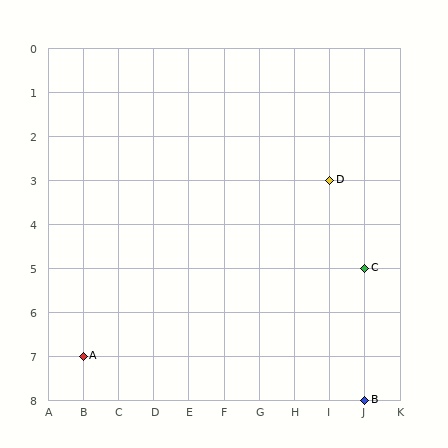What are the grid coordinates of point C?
Point C is at grid coordinates (J, 5).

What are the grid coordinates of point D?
Point D is at grid coordinates (I, 3).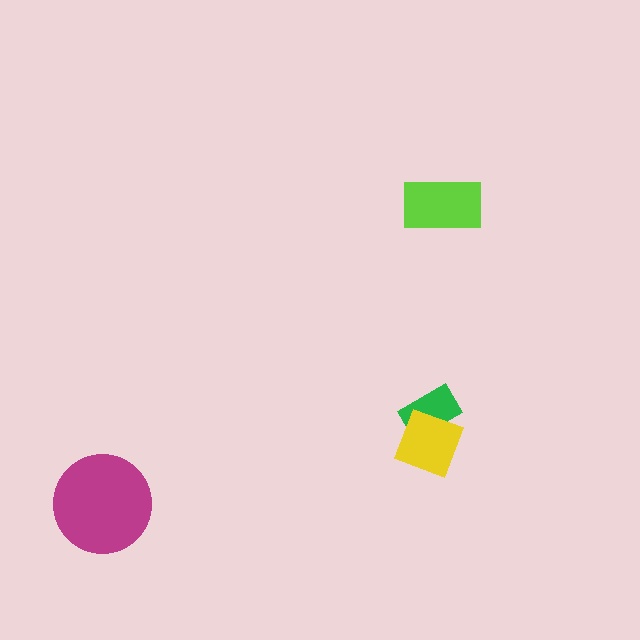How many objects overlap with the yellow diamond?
1 object overlaps with the yellow diamond.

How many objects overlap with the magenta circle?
0 objects overlap with the magenta circle.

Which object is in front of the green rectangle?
The yellow diamond is in front of the green rectangle.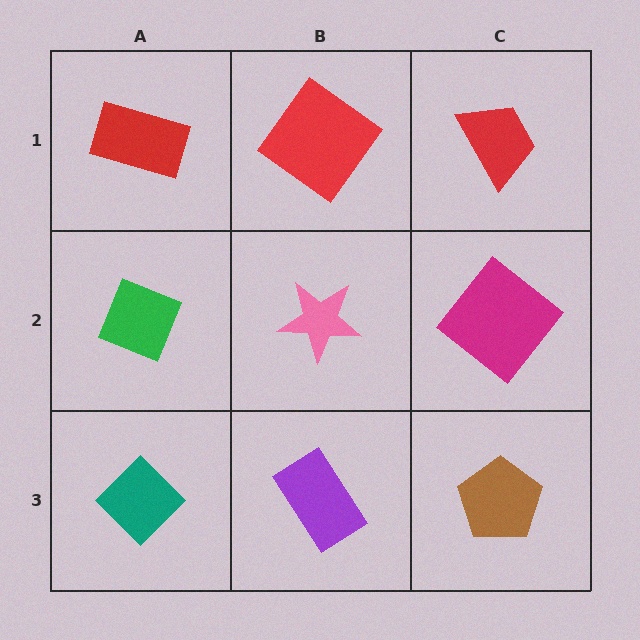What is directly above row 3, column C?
A magenta diamond.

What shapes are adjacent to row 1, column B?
A pink star (row 2, column B), a red rectangle (row 1, column A), a red trapezoid (row 1, column C).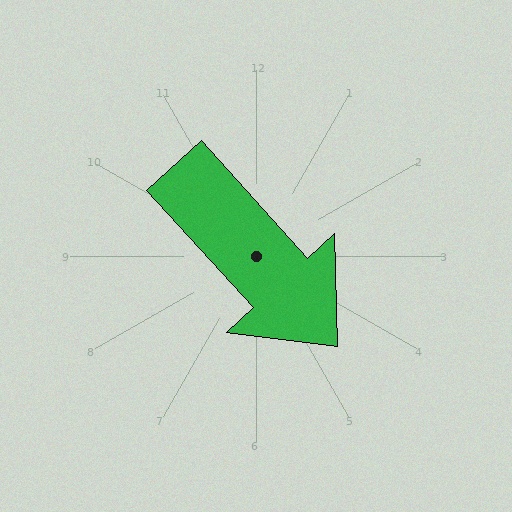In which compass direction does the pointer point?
Southeast.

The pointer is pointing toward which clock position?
Roughly 5 o'clock.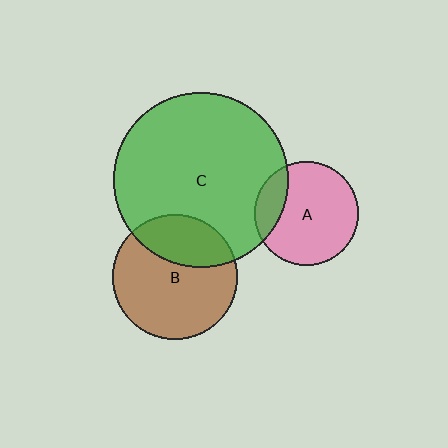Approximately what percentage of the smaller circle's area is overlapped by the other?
Approximately 30%.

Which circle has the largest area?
Circle C (green).